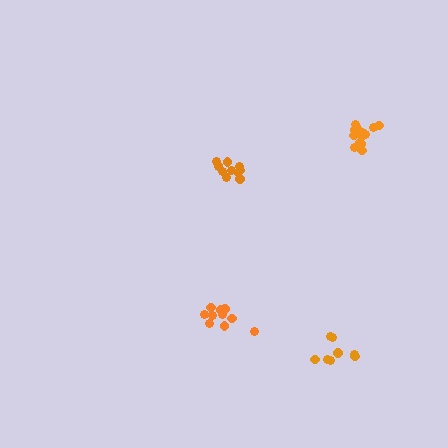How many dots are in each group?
Group 1: 11 dots, Group 2: 14 dots, Group 3: 8 dots, Group 4: 10 dots (43 total).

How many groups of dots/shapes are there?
There are 4 groups.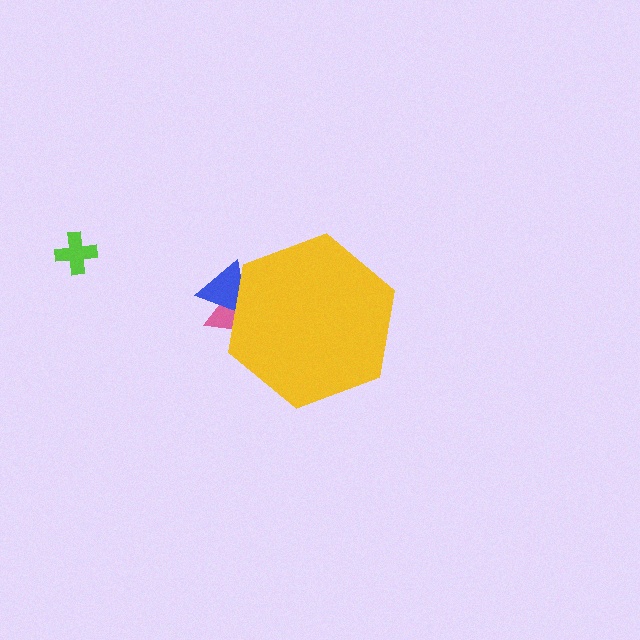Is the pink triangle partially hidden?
Yes, the pink triangle is partially hidden behind the yellow hexagon.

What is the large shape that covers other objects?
A yellow hexagon.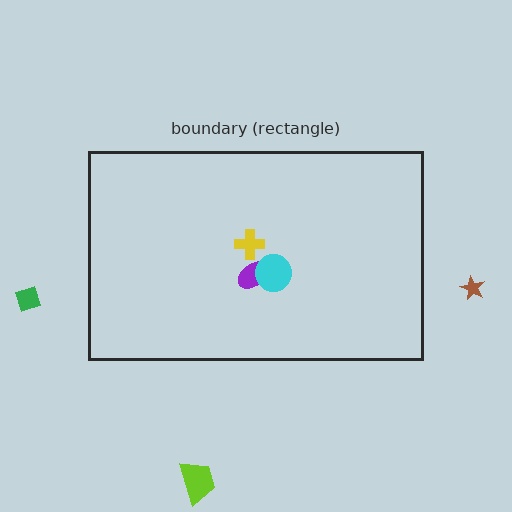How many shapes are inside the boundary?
3 inside, 3 outside.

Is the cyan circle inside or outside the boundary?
Inside.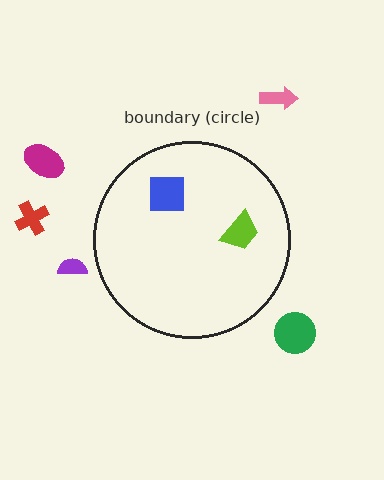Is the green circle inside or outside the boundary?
Outside.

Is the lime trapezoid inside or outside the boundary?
Inside.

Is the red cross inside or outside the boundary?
Outside.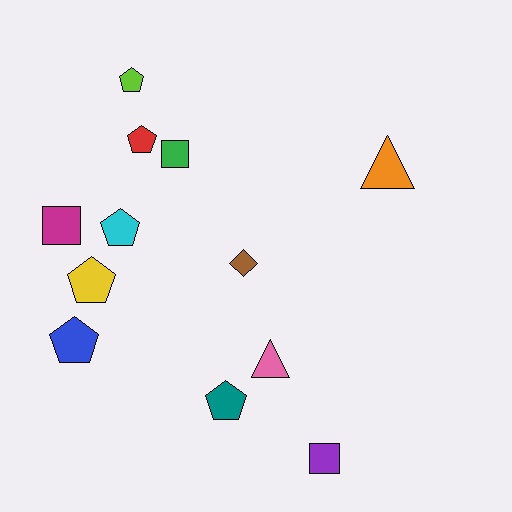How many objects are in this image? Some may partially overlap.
There are 12 objects.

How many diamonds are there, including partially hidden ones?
There is 1 diamond.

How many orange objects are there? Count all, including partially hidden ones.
There is 1 orange object.